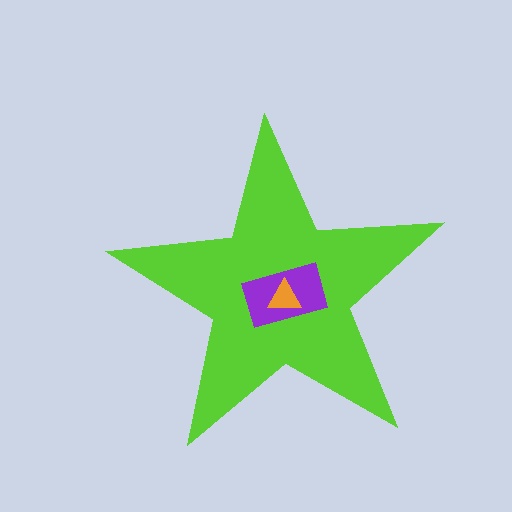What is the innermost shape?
The orange triangle.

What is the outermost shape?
The lime star.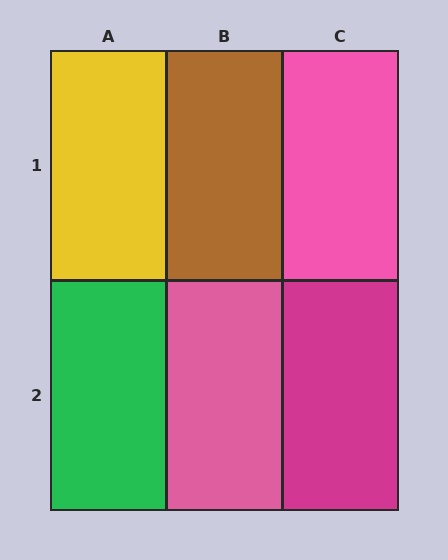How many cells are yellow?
1 cell is yellow.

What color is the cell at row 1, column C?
Pink.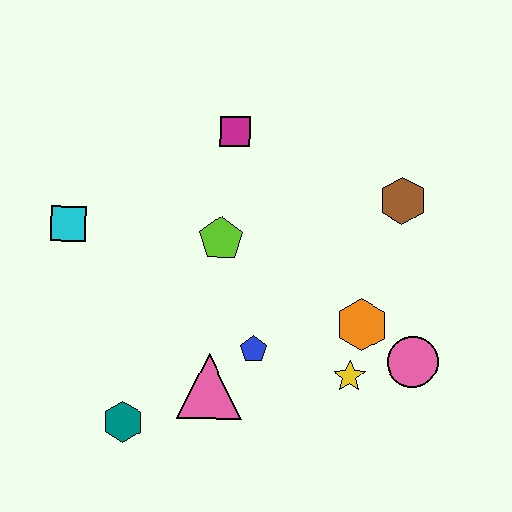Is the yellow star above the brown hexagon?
No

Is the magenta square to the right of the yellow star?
No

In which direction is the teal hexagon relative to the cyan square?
The teal hexagon is below the cyan square.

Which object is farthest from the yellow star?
The cyan square is farthest from the yellow star.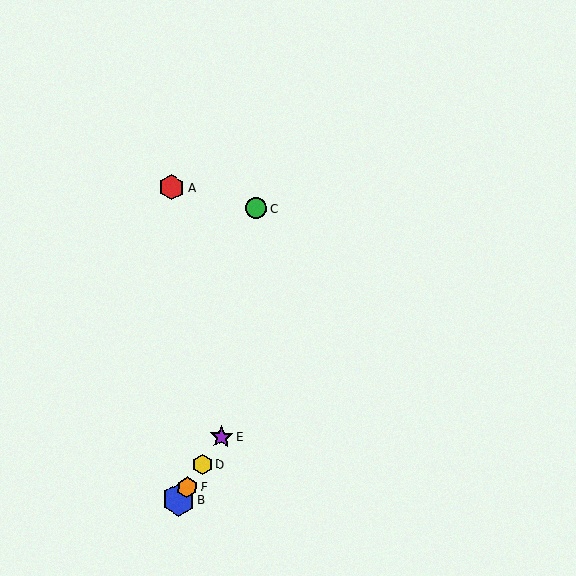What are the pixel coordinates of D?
Object D is at (202, 465).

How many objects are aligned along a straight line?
4 objects (B, D, E, F) are aligned along a straight line.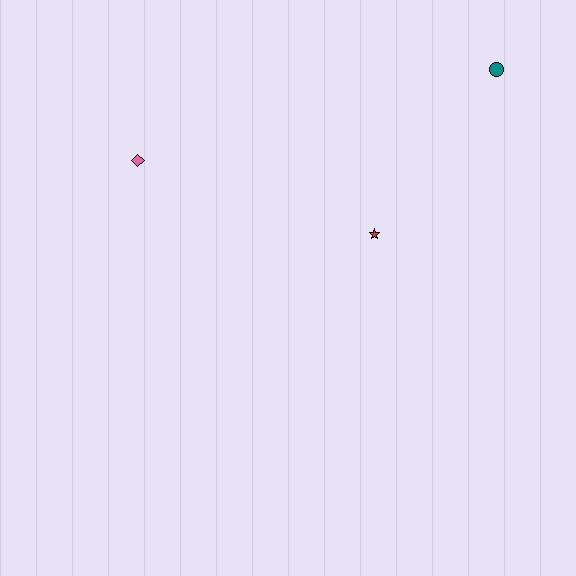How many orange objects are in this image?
There are no orange objects.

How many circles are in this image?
There is 1 circle.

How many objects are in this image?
There are 3 objects.